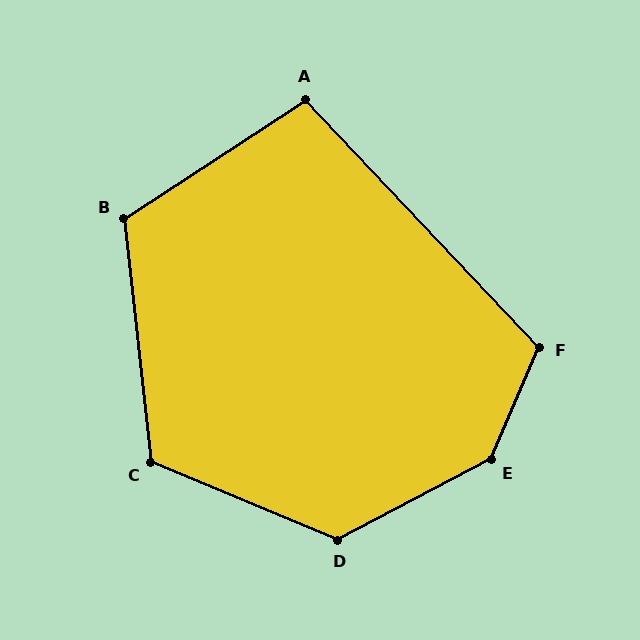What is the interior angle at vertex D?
Approximately 130 degrees (obtuse).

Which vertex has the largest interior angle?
E, at approximately 141 degrees.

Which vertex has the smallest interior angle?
A, at approximately 100 degrees.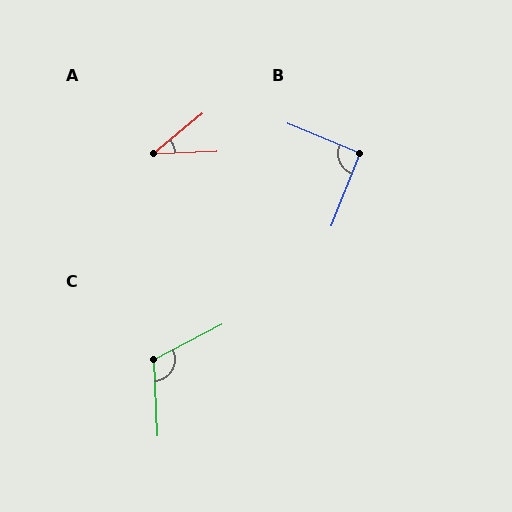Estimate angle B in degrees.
Approximately 91 degrees.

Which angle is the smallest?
A, at approximately 37 degrees.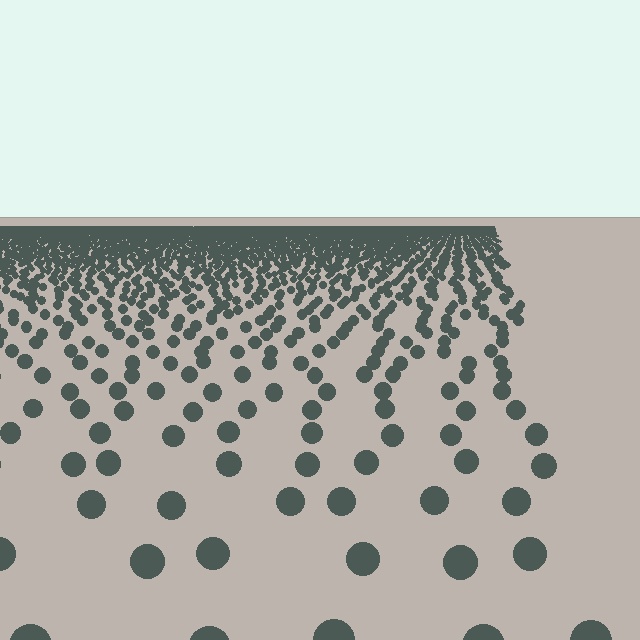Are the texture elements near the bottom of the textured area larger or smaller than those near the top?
Larger. Near the bottom, elements are closer to the viewer and appear at a bigger on-screen size.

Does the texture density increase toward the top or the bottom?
Density increases toward the top.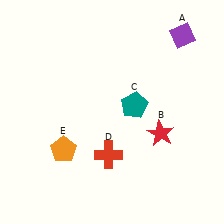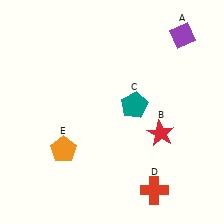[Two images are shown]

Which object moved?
The red cross (D) moved right.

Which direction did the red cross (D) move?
The red cross (D) moved right.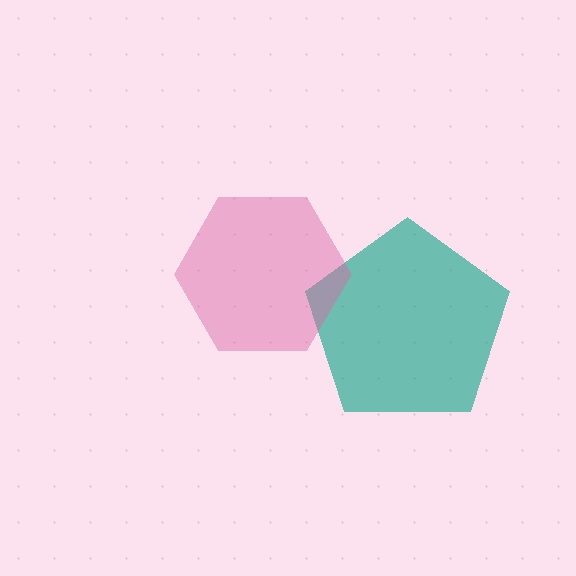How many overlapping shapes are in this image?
There are 2 overlapping shapes in the image.